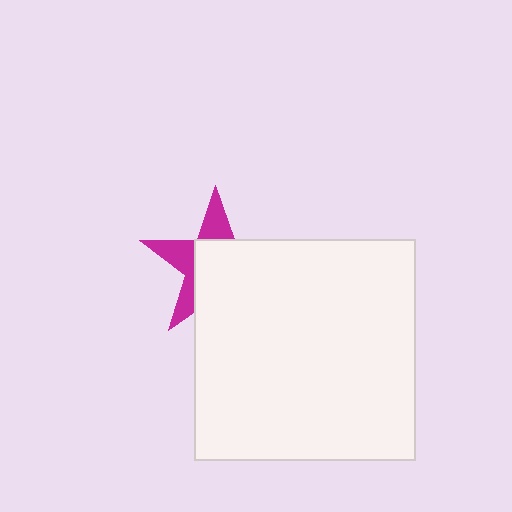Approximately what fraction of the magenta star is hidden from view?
Roughly 62% of the magenta star is hidden behind the white square.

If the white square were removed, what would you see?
You would see the complete magenta star.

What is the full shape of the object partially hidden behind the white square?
The partially hidden object is a magenta star.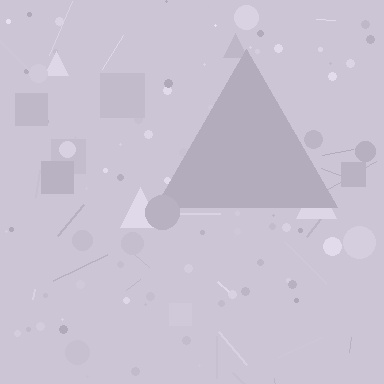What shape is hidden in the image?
A triangle is hidden in the image.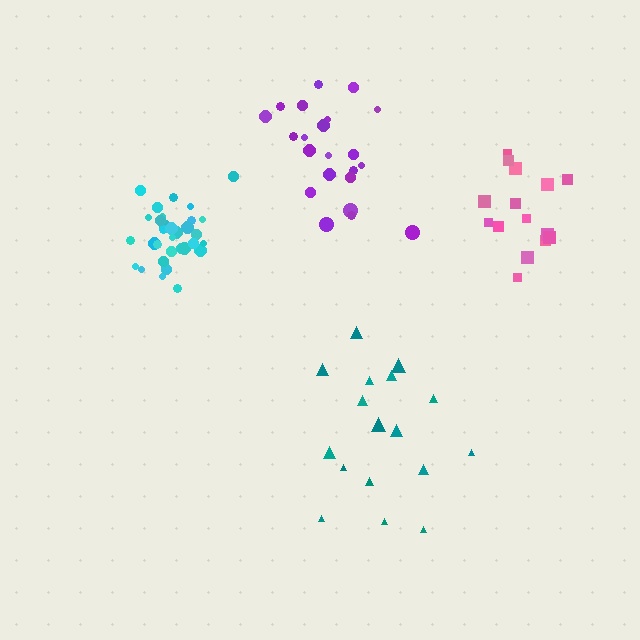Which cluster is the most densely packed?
Cyan.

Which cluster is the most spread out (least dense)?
Teal.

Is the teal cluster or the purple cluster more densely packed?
Purple.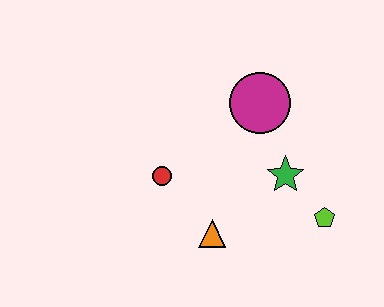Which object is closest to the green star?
The lime pentagon is closest to the green star.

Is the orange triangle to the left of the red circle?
No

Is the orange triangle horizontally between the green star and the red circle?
Yes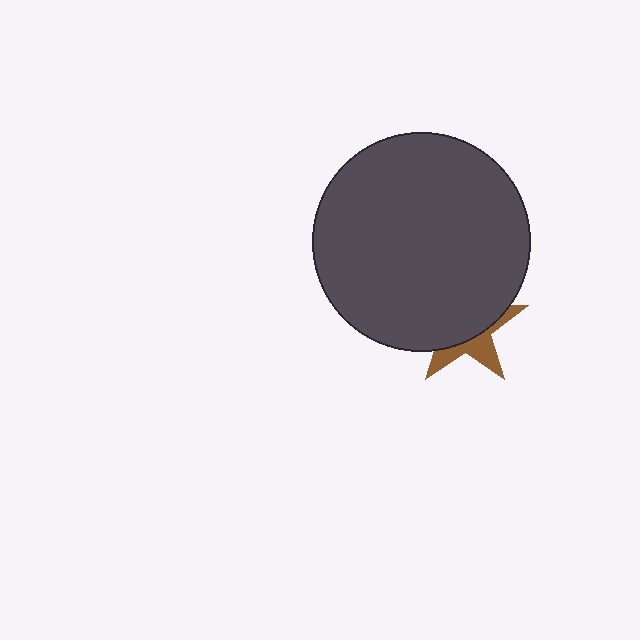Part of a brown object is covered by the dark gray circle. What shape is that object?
It is a star.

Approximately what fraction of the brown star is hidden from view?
Roughly 65% of the brown star is hidden behind the dark gray circle.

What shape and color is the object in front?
The object in front is a dark gray circle.